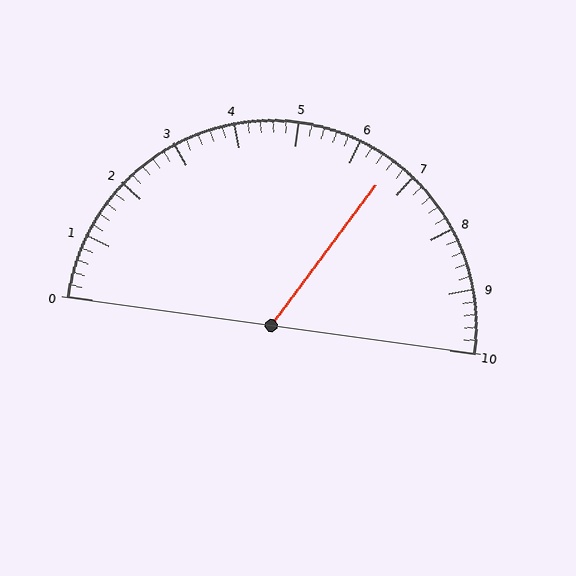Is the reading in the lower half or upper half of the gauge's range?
The reading is in the upper half of the range (0 to 10).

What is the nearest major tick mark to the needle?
The nearest major tick mark is 7.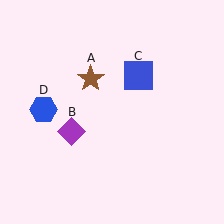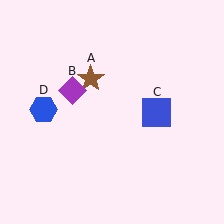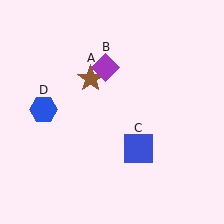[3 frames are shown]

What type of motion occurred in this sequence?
The purple diamond (object B), blue square (object C) rotated clockwise around the center of the scene.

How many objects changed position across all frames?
2 objects changed position: purple diamond (object B), blue square (object C).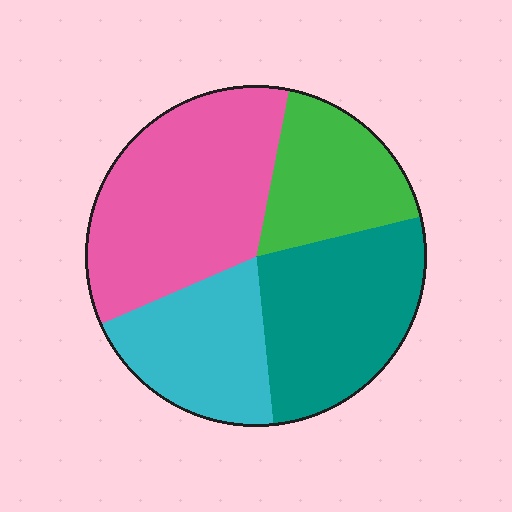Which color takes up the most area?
Pink, at roughly 35%.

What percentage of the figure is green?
Green takes up about one sixth (1/6) of the figure.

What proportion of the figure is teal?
Teal takes up about one quarter (1/4) of the figure.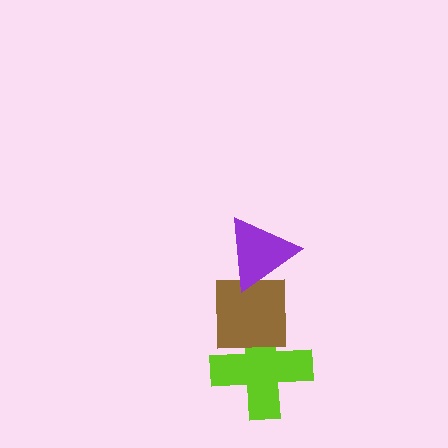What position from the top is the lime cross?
The lime cross is 3rd from the top.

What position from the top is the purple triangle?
The purple triangle is 1st from the top.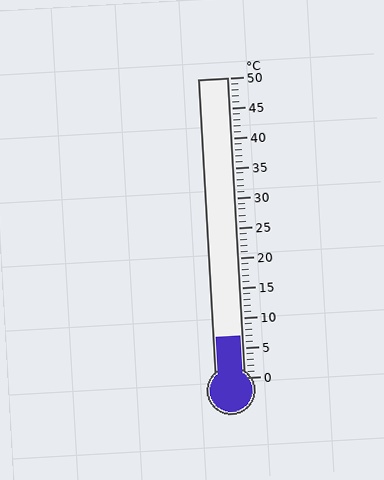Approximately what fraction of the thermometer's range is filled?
The thermometer is filled to approximately 15% of its range.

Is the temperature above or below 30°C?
The temperature is below 30°C.